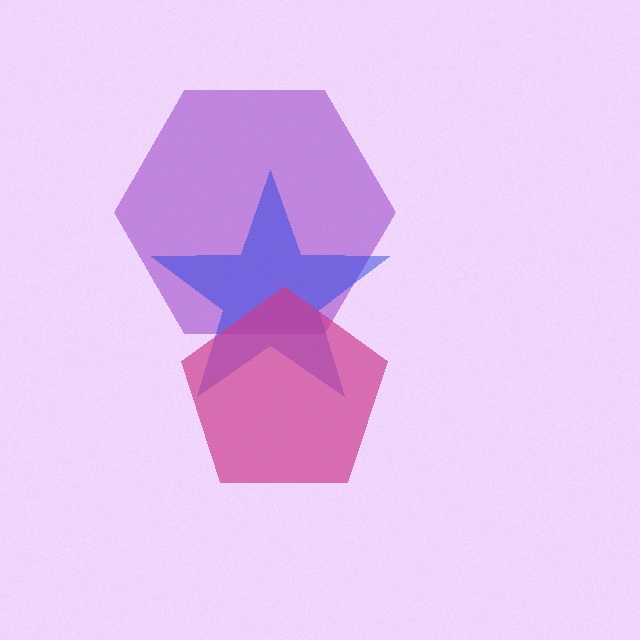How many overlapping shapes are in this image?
There are 3 overlapping shapes in the image.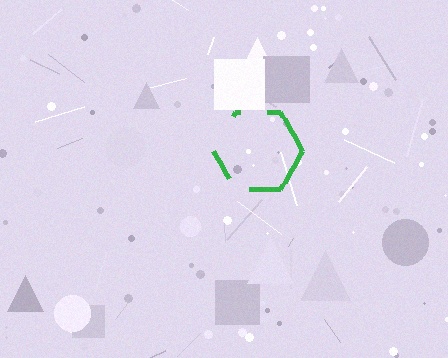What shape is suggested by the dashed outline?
The dashed outline suggests a hexagon.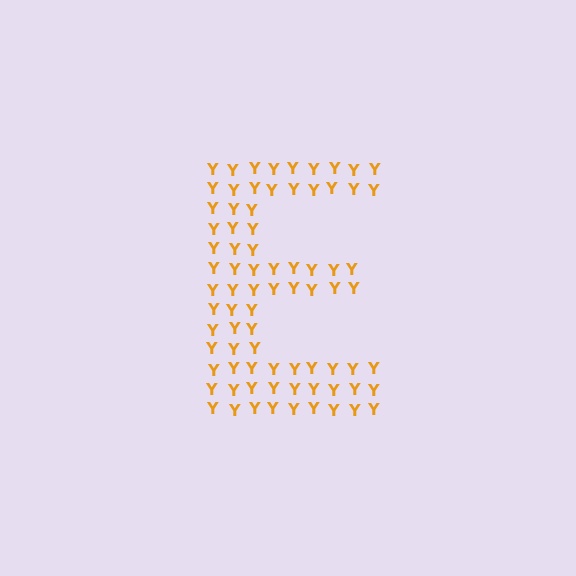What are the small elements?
The small elements are letter Y's.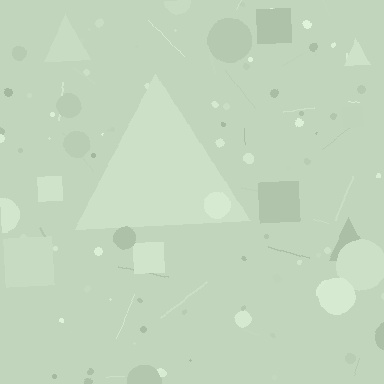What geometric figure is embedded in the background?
A triangle is embedded in the background.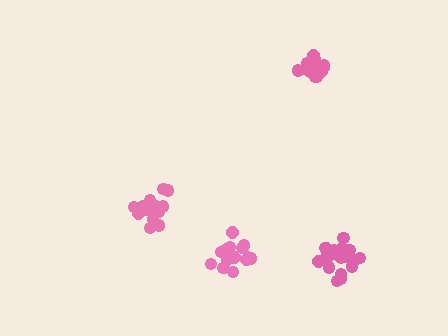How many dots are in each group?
Group 1: 15 dots, Group 2: 21 dots, Group 3: 19 dots, Group 4: 15 dots (70 total).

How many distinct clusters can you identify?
There are 4 distinct clusters.